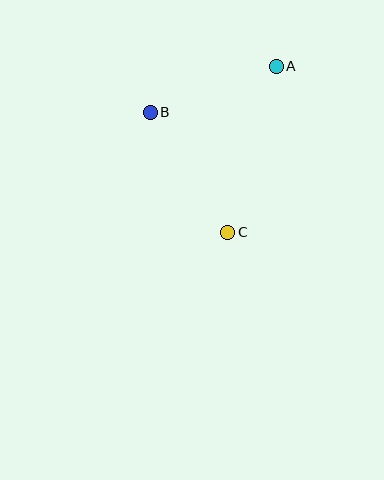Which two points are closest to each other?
Points A and B are closest to each other.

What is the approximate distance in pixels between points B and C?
The distance between B and C is approximately 143 pixels.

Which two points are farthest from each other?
Points A and C are farthest from each other.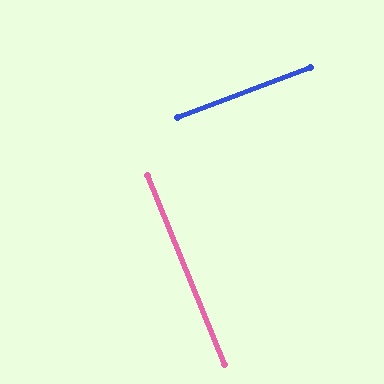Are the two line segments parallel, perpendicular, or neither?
Perpendicular — they meet at approximately 88°.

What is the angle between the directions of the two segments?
Approximately 88 degrees.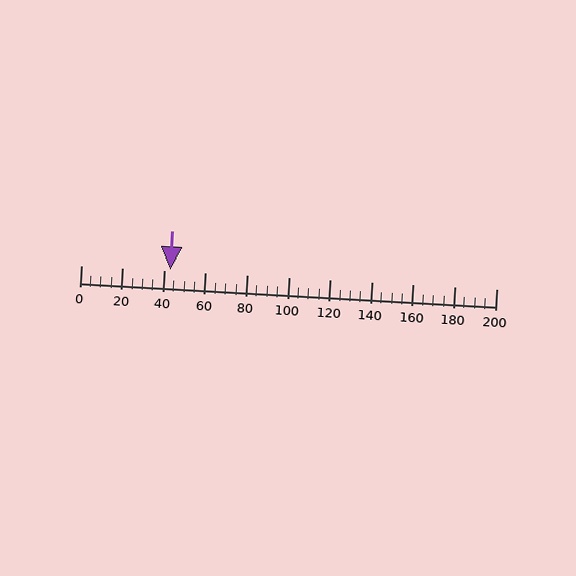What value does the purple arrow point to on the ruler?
The purple arrow points to approximately 43.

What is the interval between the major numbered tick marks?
The major tick marks are spaced 20 units apart.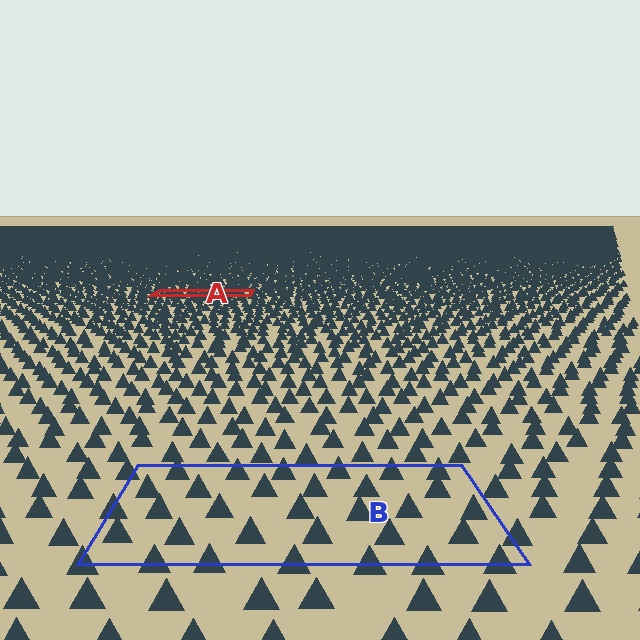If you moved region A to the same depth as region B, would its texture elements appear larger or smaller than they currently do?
They would appear larger. At a closer depth, the same texture elements are projected at a bigger on-screen size.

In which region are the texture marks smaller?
The texture marks are smaller in region A, because it is farther away.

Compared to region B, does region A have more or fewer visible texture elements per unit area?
Region A has more texture elements per unit area — they are packed more densely because it is farther away.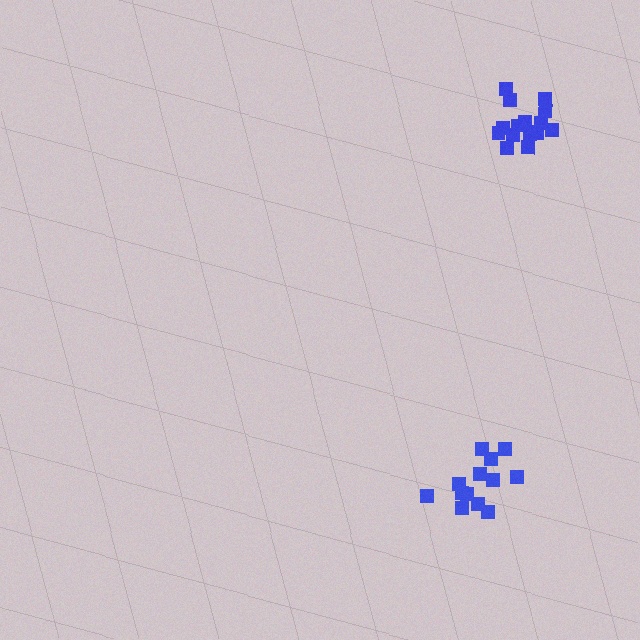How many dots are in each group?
Group 1: 13 dots, Group 2: 15 dots (28 total).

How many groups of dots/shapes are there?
There are 2 groups.